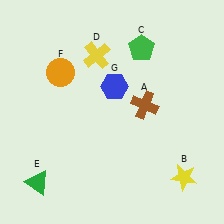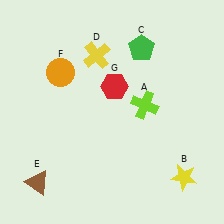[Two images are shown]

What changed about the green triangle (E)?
In Image 1, E is green. In Image 2, it changed to brown.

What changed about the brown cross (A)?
In Image 1, A is brown. In Image 2, it changed to lime.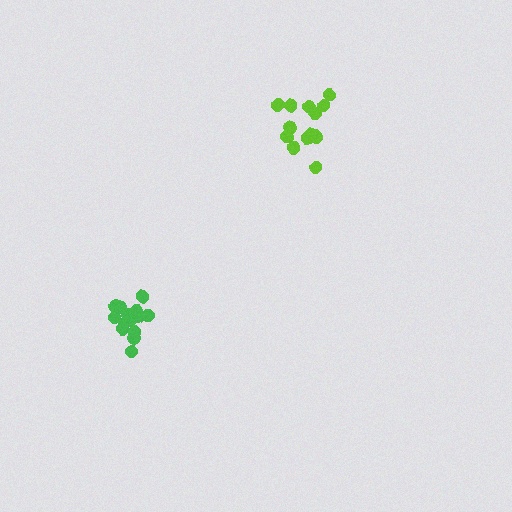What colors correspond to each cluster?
The clusters are colored: lime, green.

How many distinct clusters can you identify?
There are 2 distinct clusters.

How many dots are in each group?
Group 1: 14 dots, Group 2: 14 dots (28 total).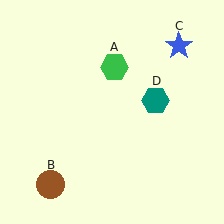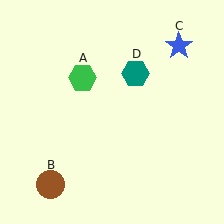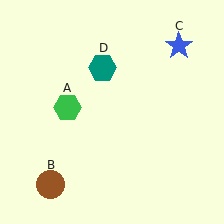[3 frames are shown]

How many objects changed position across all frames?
2 objects changed position: green hexagon (object A), teal hexagon (object D).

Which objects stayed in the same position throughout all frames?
Brown circle (object B) and blue star (object C) remained stationary.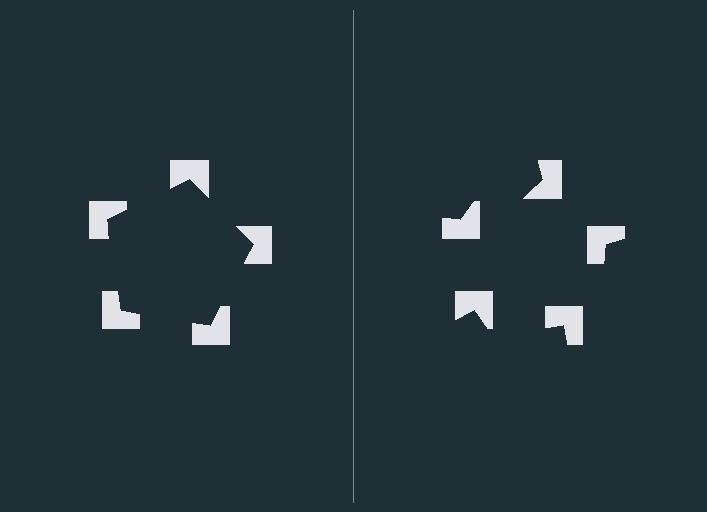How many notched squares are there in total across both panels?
10 — 5 on each side.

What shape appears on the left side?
An illusory pentagon.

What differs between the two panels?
The notched squares are positioned identically on both sides; only the wedge orientations differ. On the left they align to a pentagon; on the right they are misaligned.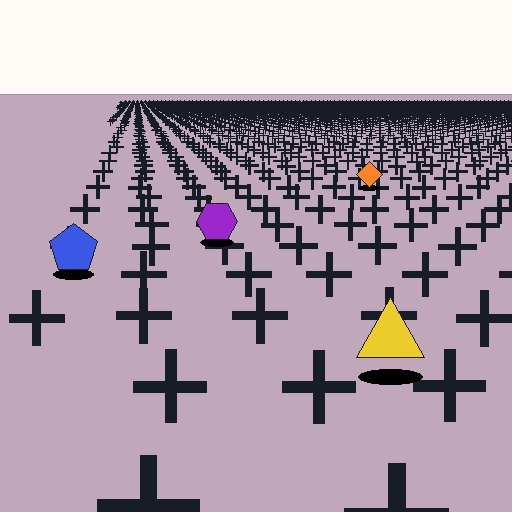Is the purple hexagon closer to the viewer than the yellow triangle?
No. The yellow triangle is closer — you can tell from the texture gradient: the ground texture is coarser near it.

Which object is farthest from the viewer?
The orange diamond is farthest from the viewer. It appears smaller and the ground texture around it is denser.